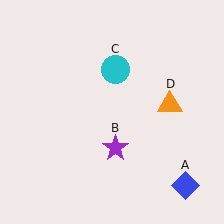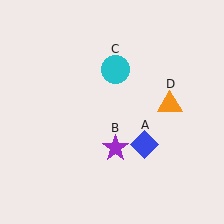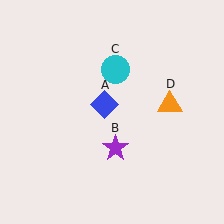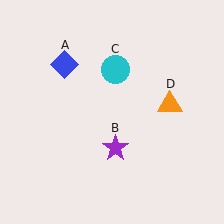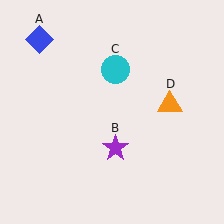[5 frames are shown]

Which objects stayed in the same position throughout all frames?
Purple star (object B) and cyan circle (object C) and orange triangle (object D) remained stationary.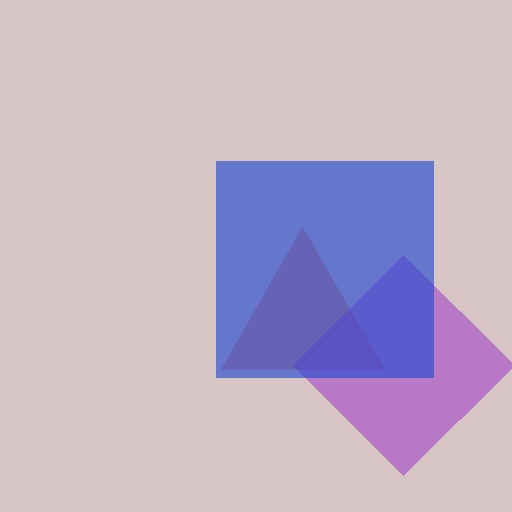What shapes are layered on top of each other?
The layered shapes are: a red triangle, a purple diamond, a blue square.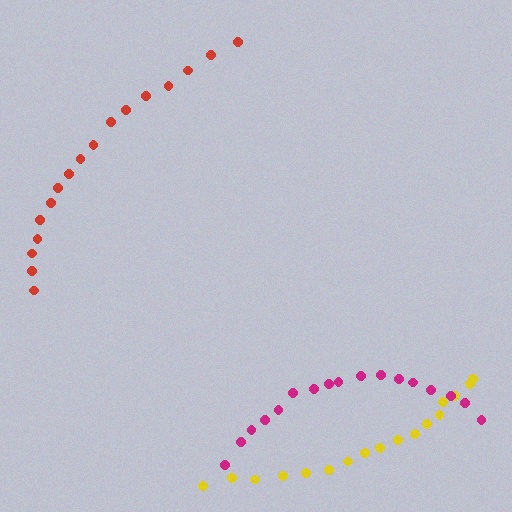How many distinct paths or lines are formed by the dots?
There are 3 distinct paths.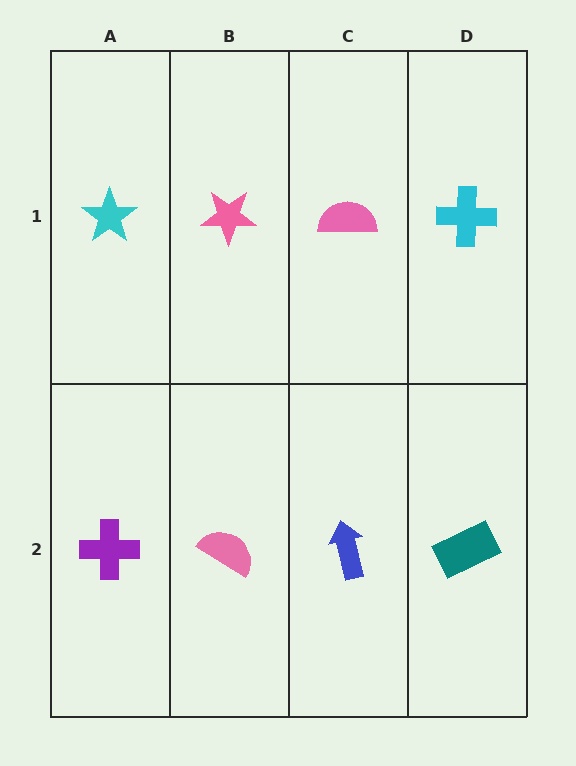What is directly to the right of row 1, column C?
A cyan cross.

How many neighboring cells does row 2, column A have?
2.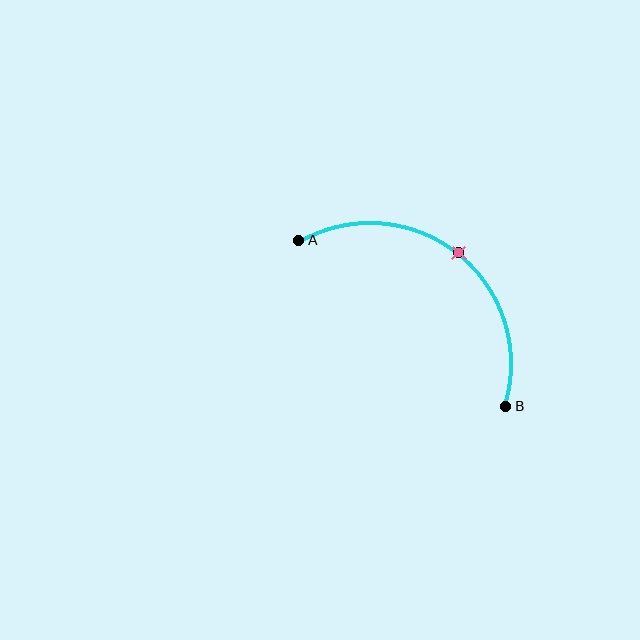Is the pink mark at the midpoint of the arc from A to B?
Yes. The pink mark lies on the arc at equal arc-length from both A and B — it is the arc midpoint.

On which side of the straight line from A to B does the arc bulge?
The arc bulges above and to the right of the straight line connecting A and B.